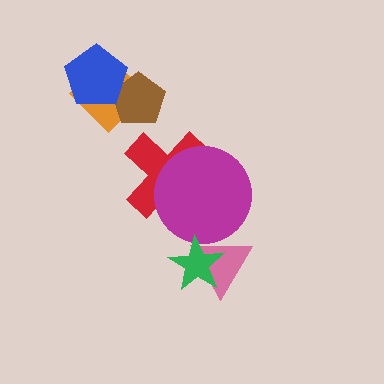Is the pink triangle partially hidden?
Yes, it is partially covered by another shape.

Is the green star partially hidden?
No, no other shape covers it.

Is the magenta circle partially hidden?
Yes, it is partially covered by another shape.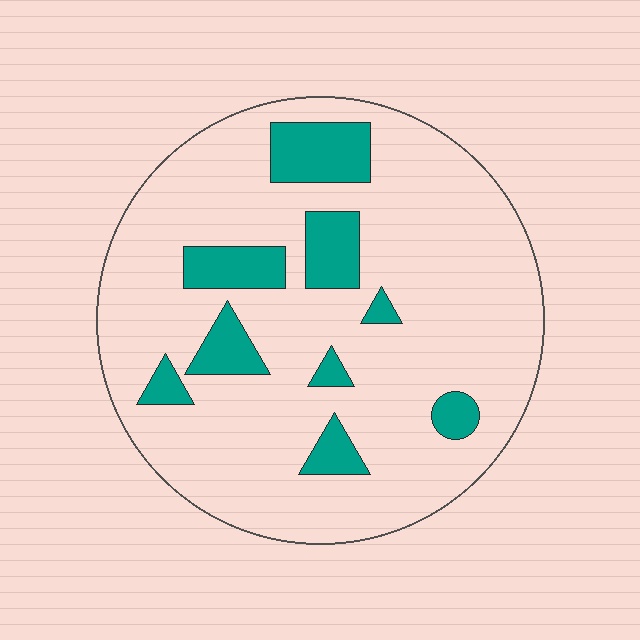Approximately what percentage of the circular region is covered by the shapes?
Approximately 15%.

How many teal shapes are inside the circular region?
9.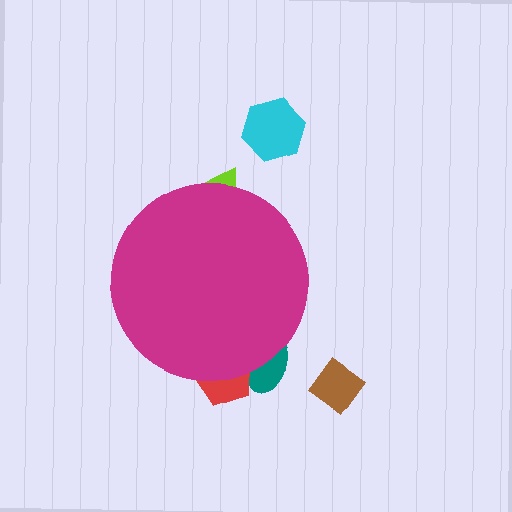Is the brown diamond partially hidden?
No, the brown diamond is fully visible.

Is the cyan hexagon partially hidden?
No, the cyan hexagon is fully visible.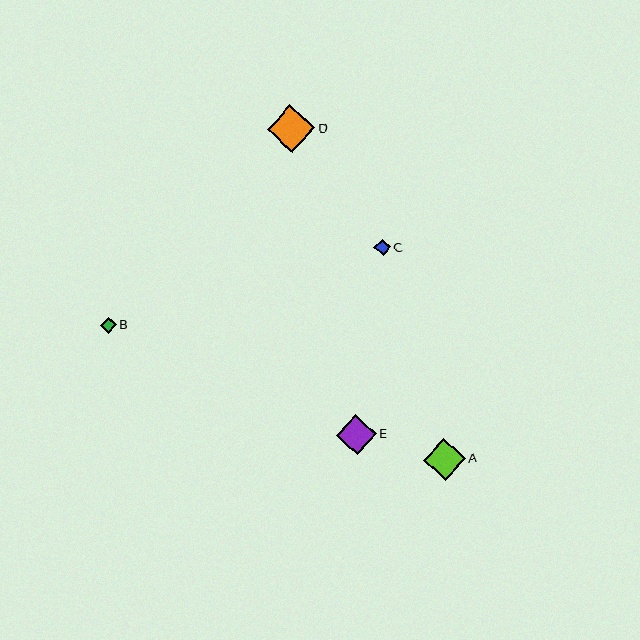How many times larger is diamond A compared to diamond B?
Diamond A is approximately 2.7 times the size of diamond B.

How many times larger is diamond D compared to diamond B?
Diamond D is approximately 3.1 times the size of diamond B.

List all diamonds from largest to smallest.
From largest to smallest: D, A, E, C, B.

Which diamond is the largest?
Diamond D is the largest with a size of approximately 48 pixels.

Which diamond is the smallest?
Diamond B is the smallest with a size of approximately 16 pixels.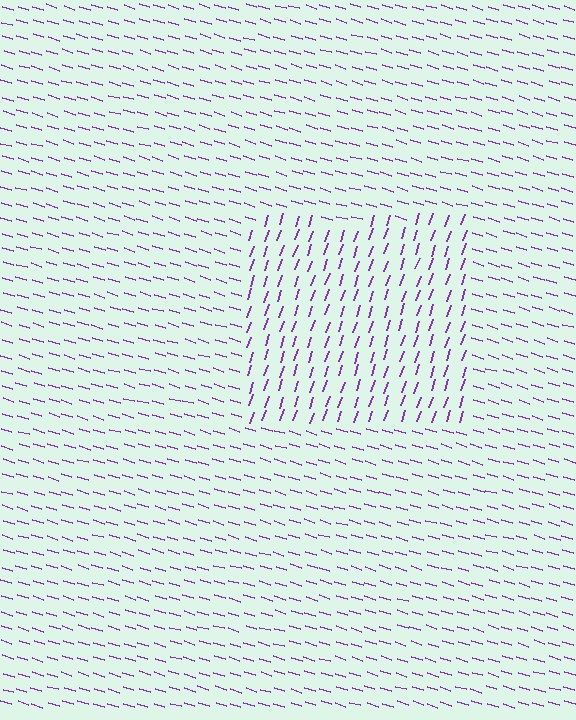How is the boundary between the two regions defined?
The boundary is defined purely by a change in line orientation (approximately 88 degrees difference). All lines are the same color and thickness.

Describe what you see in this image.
The image is filled with small purple line segments. A rectangle region in the image has lines oriented differently from the surrounding lines, creating a visible texture boundary.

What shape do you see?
I see a rectangle.